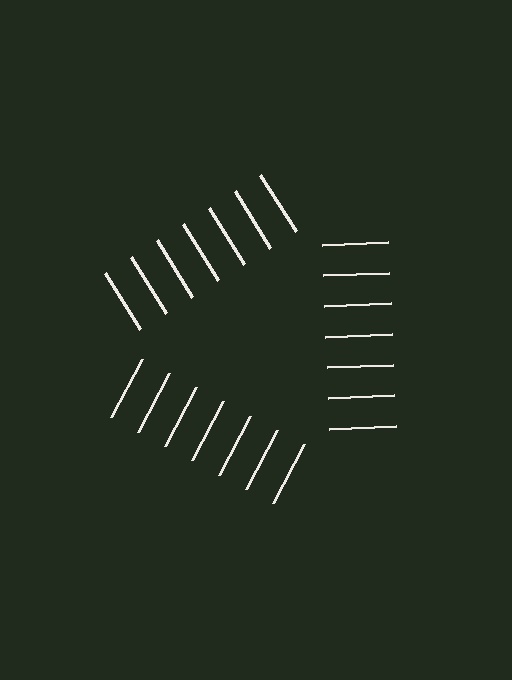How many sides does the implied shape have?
3 sides — the line-ends trace a triangle.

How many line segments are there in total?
21 — 7 along each of the 3 edges.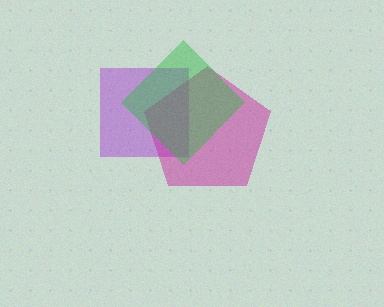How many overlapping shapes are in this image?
There are 3 overlapping shapes in the image.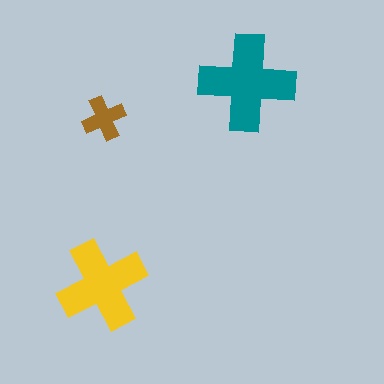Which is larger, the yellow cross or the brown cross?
The yellow one.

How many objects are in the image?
There are 3 objects in the image.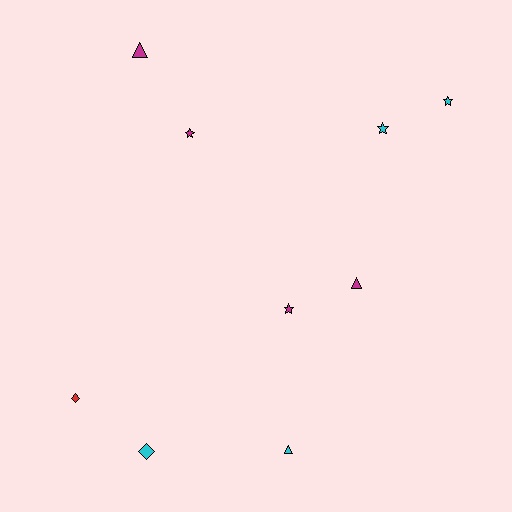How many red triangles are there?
There are no red triangles.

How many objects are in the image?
There are 9 objects.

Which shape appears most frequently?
Star, with 4 objects.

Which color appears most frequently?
Cyan, with 4 objects.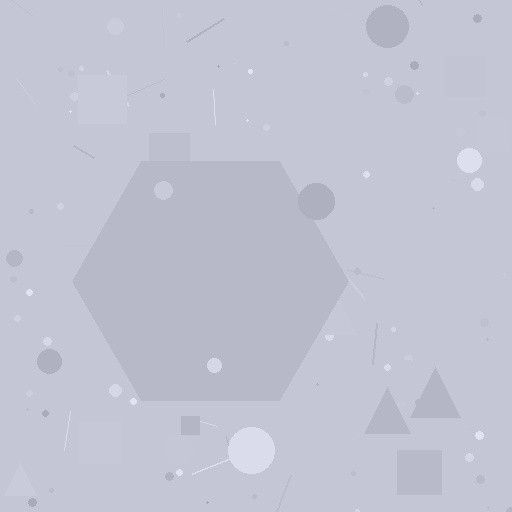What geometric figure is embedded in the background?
A hexagon is embedded in the background.